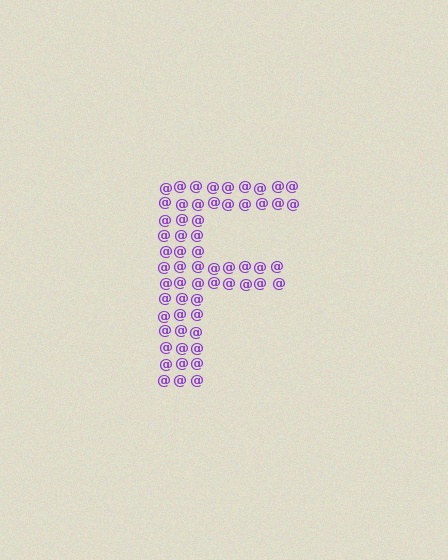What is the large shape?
The large shape is the letter F.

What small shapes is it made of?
It is made of small at signs.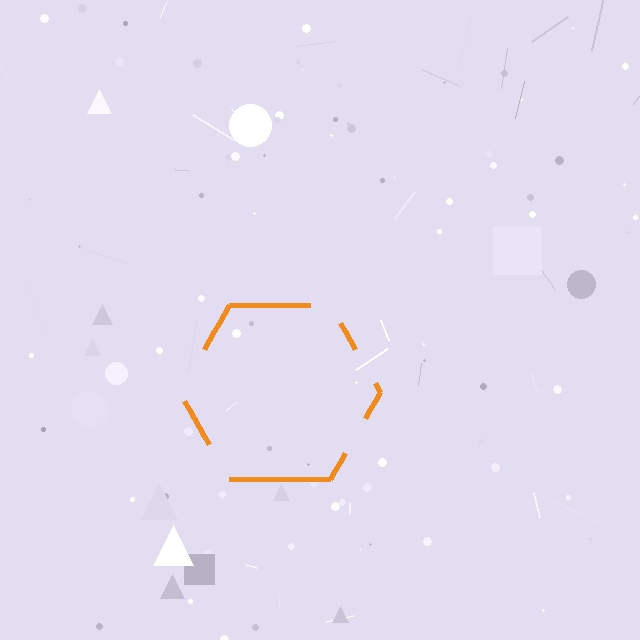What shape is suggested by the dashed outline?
The dashed outline suggests a hexagon.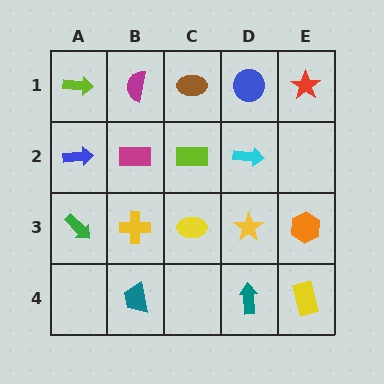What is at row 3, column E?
An orange hexagon.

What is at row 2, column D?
A cyan arrow.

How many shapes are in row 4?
3 shapes.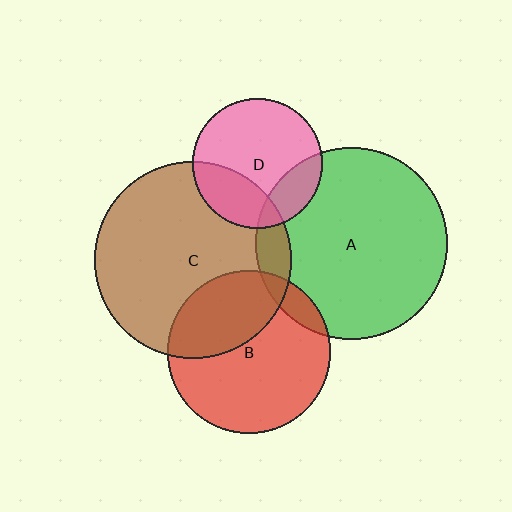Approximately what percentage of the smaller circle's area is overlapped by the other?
Approximately 10%.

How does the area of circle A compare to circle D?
Approximately 2.2 times.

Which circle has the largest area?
Circle C (brown).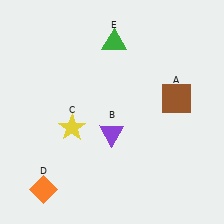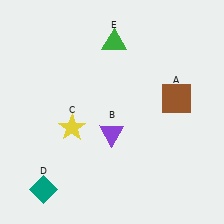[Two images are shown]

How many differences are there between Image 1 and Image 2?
There is 1 difference between the two images.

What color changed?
The diamond (D) changed from orange in Image 1 to teal in Image 2.